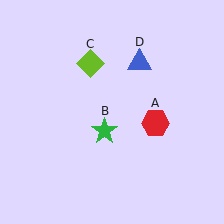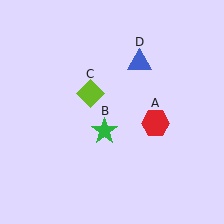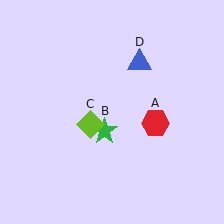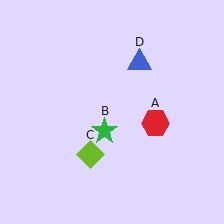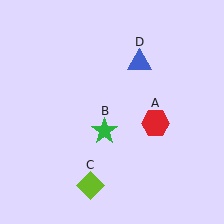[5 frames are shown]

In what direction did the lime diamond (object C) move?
The lime diamond (object C) moved down.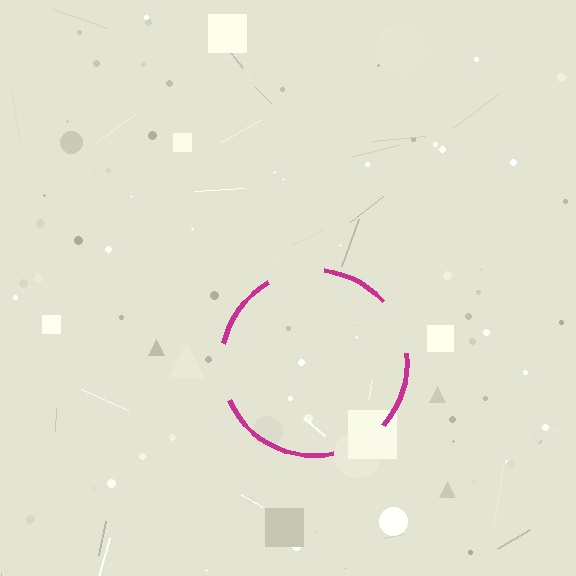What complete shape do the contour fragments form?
The contour fragments form a circle.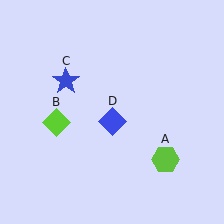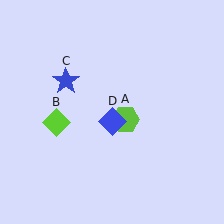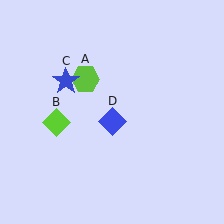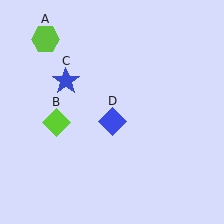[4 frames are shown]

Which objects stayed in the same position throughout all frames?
Lime diamond (object B) and blue star (object C) and blue diamond (object D) remained stationary.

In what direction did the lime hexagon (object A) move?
The lime hexagon (object A) moved up and to the left.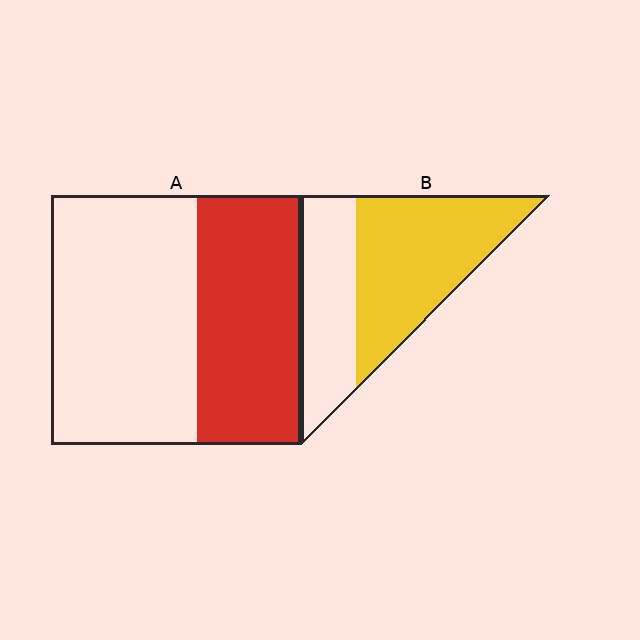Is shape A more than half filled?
No.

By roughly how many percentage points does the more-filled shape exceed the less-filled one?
By roughly 20 percentage points (B over A).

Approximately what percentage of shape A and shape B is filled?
A is approximately 40% and B is approximately 60%.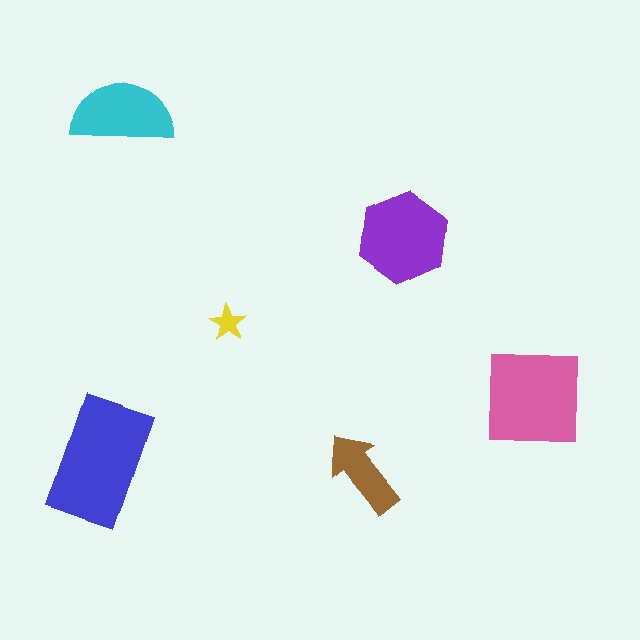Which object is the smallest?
The yellow star.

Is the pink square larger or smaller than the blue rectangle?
Smaller.